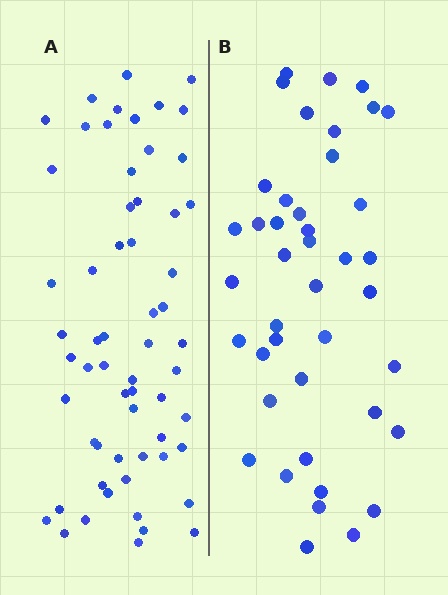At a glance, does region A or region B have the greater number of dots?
Region A (the left region) has more dots.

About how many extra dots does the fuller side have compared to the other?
Region A has approximately 20 more dots than region B.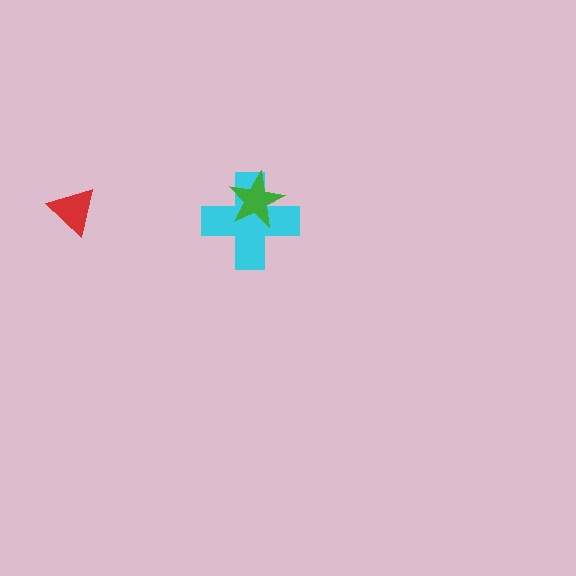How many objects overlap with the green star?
1 object overlaps with the green star.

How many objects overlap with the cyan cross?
1 object overlaps with the cyan cross.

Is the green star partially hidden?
No, no other shape covers it.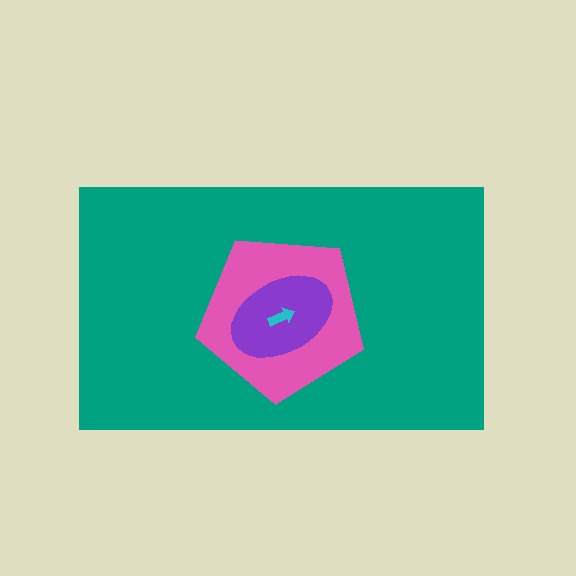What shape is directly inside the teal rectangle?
The pink pentagon.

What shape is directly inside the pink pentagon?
The purple ellipse.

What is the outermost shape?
The teal rectangle.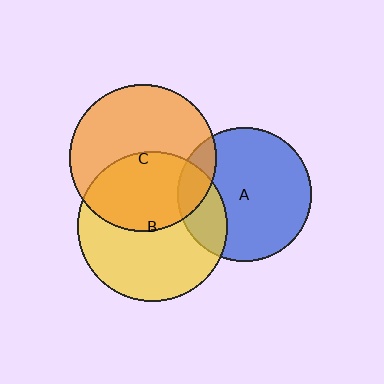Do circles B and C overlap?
Yes.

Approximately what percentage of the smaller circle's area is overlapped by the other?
Approximately 45%.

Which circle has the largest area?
Circle B (yellow).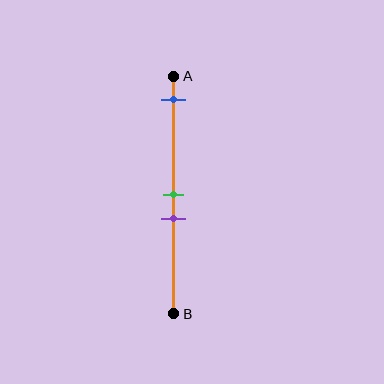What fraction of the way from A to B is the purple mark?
The purple mark is approximately 60% (0.6) of the way from A to B.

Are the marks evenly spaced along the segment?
No, the marks are not evenly spaced.